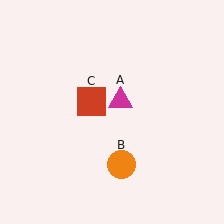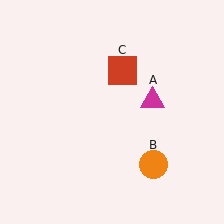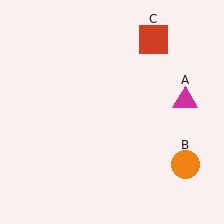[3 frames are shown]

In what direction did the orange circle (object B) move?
The orange circle (object B) moved right.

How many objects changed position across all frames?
3 objects changed position: magenta triangle (object A), orange circle (object B), red square (object C).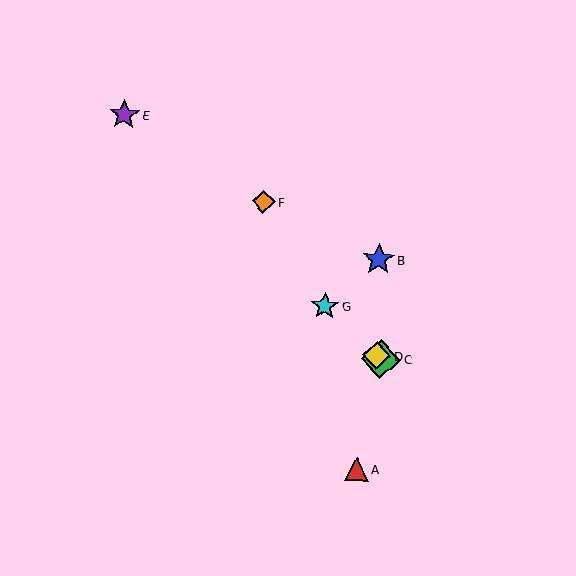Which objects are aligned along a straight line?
Objects C, D, E, G are aligned along a straight line.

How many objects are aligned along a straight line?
4 objects (C, D, E, G) are aligned along a straight line.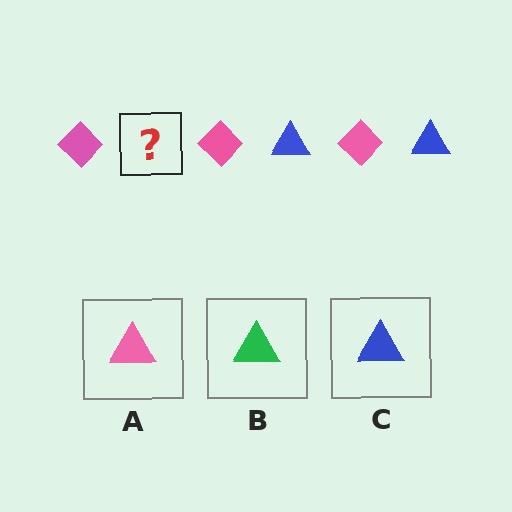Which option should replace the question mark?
Option C.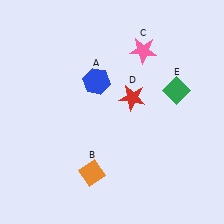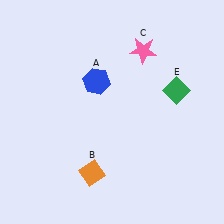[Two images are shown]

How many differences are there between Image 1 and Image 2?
There is 1 difference between the two images.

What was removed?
The red star (D) was removed in Image 2.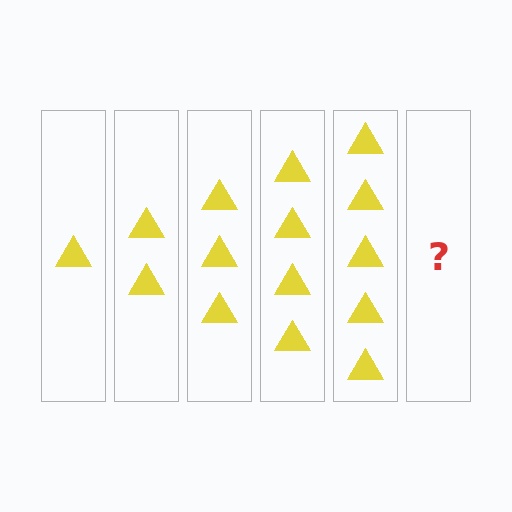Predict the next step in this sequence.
The next step is 6 triangles.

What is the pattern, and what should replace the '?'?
The pattern is that each step adds one more triangle. The '?' should be 6 triangles.